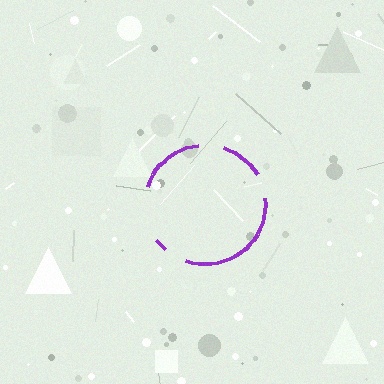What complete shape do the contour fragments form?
The contour fragments form a circle.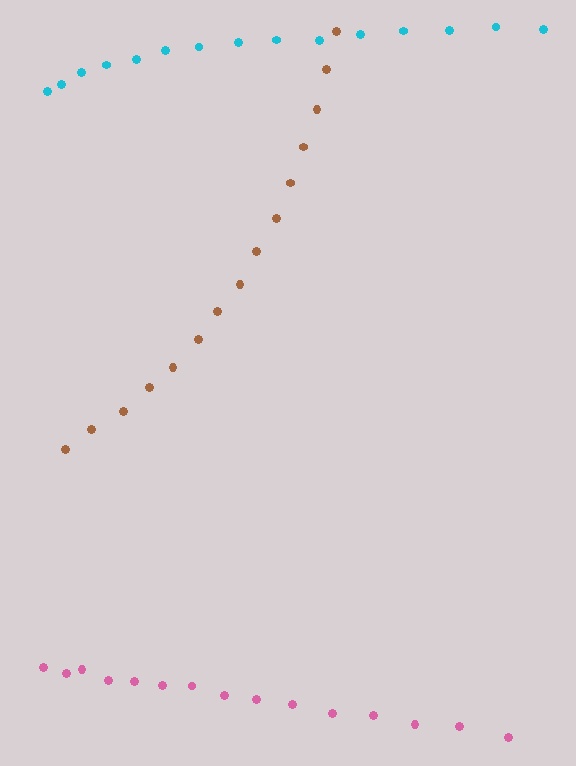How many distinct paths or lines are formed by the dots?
There are 3 distinct paths.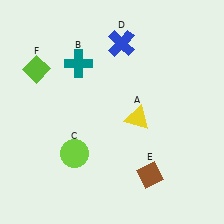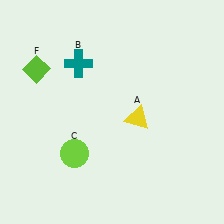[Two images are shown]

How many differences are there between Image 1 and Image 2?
There are 2 differences between the two images.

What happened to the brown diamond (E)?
The brown diamond (E) was removed in Image 2. It was in the bottom-right area of Image 1.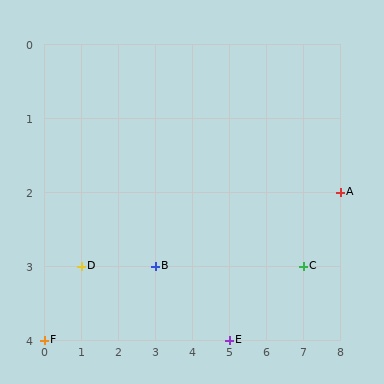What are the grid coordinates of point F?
Point F is at grid coordinates (0, 4).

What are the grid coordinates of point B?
Point B is at grid coordinates (3, 3).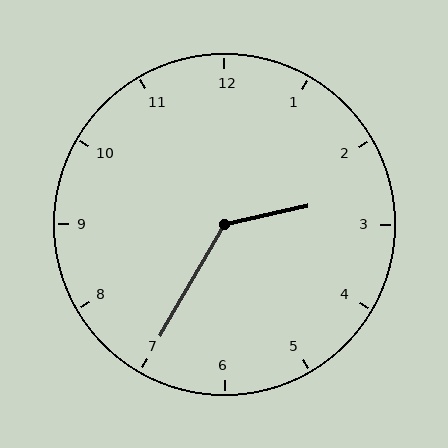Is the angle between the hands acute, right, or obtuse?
It is obtuse.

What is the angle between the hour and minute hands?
Approximately 132 degrees.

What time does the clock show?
2:35.